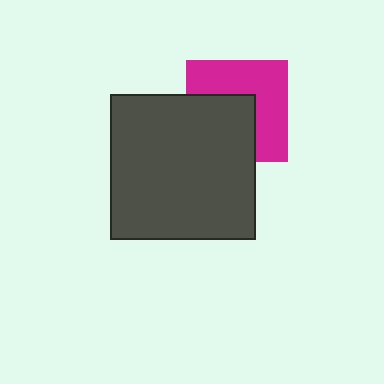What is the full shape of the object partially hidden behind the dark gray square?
The partially hidden object is a magenta square.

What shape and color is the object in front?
The object in front is a dark gray square.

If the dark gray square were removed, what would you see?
You would see the complete magenta square.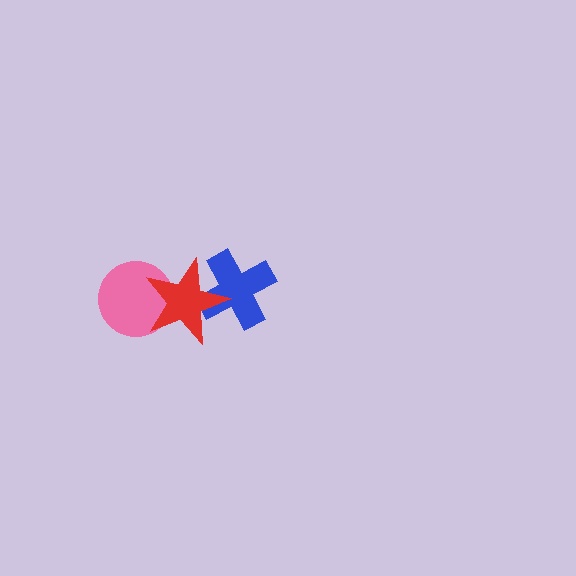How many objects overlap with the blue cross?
1 object overlaps with the blue cross.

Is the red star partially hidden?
No, no other shape covers it.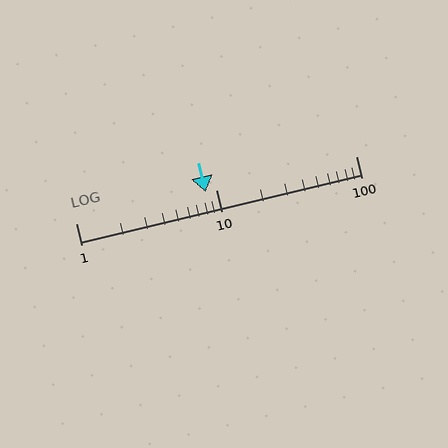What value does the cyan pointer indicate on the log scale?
The pointer indicates approximately 8.4.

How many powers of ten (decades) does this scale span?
The scale spans 2 decades, from 1 to 100.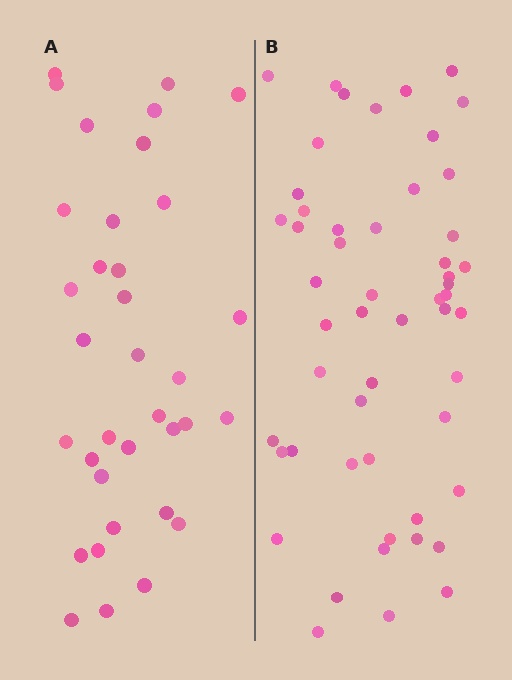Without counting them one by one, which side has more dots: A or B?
Region B (the right region) has more dots.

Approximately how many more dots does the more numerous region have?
Region B has approximately 20 more dots than region A.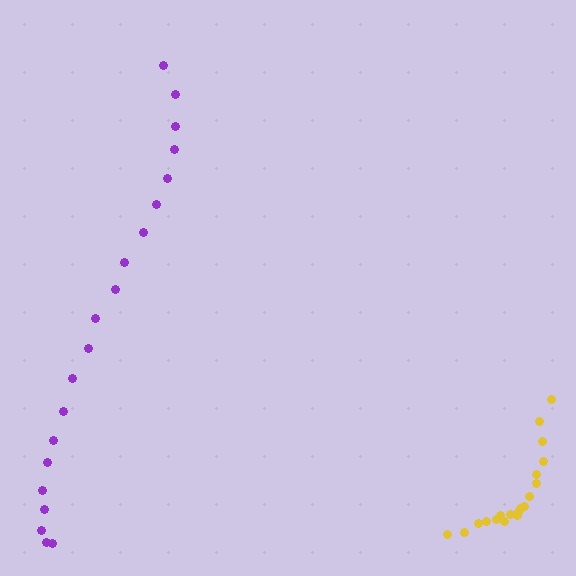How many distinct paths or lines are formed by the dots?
There are 2 distinct paths.